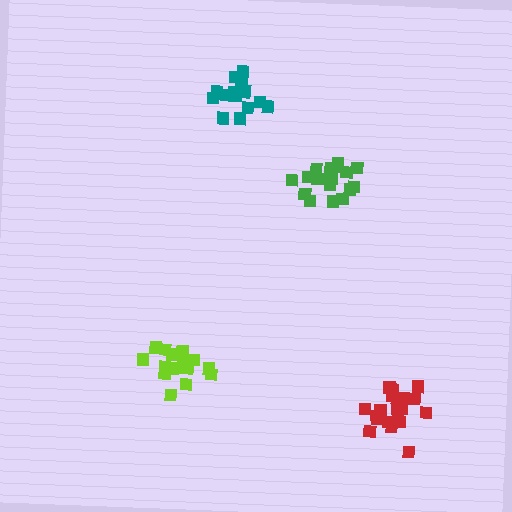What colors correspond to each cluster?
The clusters are colored: teal, lime, green, red.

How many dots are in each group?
Group 1: 16 dots, Group 2: 16 dots, Group 3: 18 dots, Group 4: 20 dots (70 total).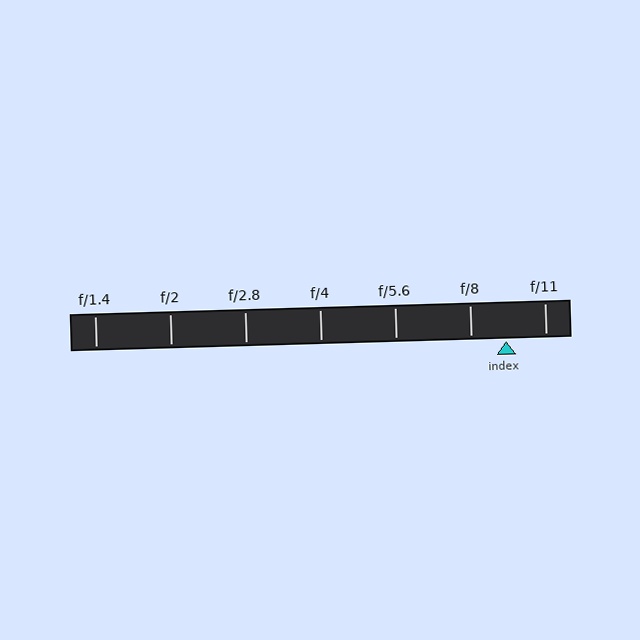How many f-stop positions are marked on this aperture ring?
There are 7 f-stop positions marked.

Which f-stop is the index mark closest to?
The index mark is closest to f/8.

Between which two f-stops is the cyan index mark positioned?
The index mark is between f/8 and f/11.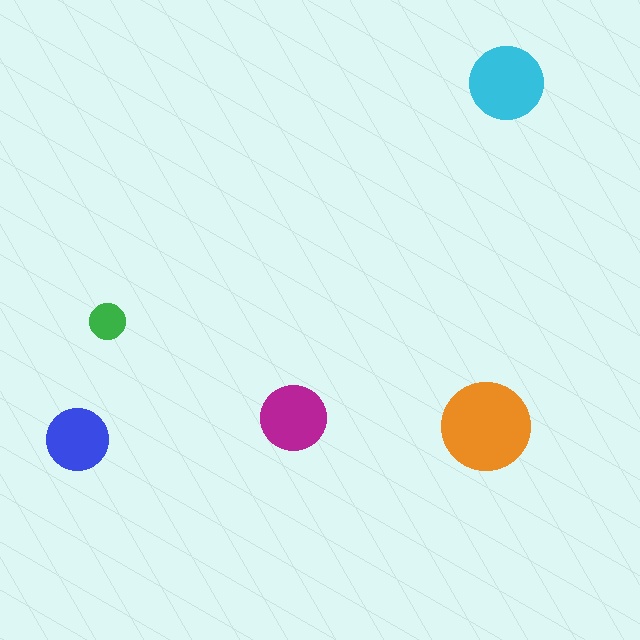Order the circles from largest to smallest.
the orange one, the cyan one, the magenta one, the blue one, the green one.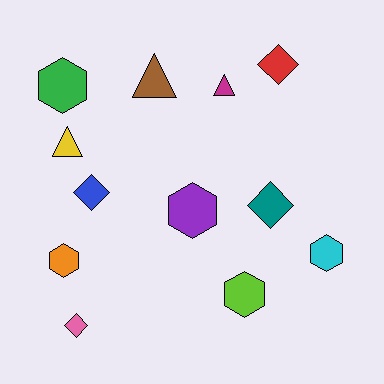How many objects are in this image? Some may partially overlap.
There are 12 objects.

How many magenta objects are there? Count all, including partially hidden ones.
There is 1 magenta object.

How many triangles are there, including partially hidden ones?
There are 3 triangles.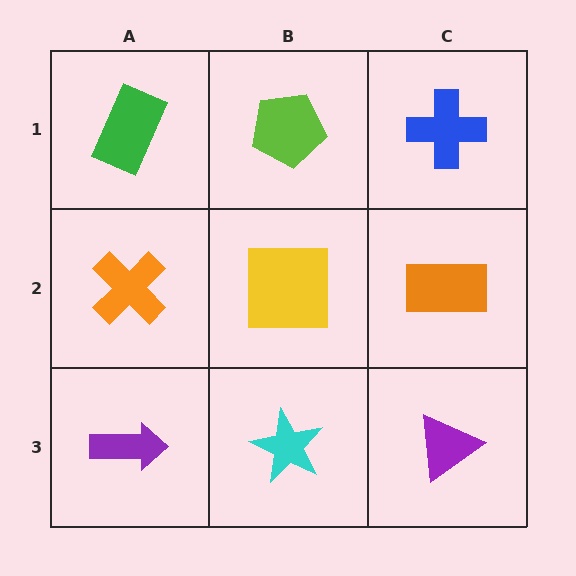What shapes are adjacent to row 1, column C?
An orange rectangle (row 2, column C), a lime pentagon (row 1, column B).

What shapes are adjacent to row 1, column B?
A yellow square (row 2, column B), a green rectangle (row 1, column A), a blue cross (row 1, column C).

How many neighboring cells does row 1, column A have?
2.